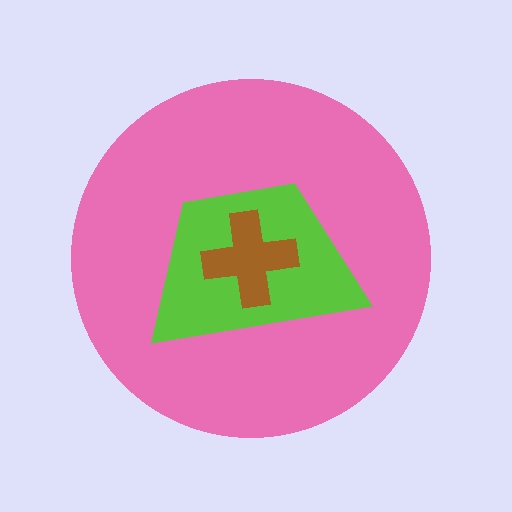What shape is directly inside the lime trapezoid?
The brown cross.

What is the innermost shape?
The brown cross.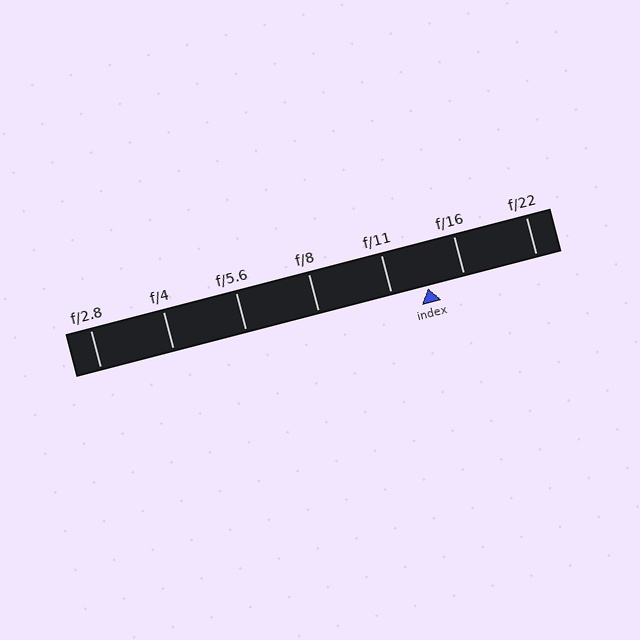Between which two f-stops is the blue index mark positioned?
The index mark is between f/11 and f/16.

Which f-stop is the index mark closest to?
The index mark is closest to f/16.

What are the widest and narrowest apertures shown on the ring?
The widest aperture shown is f/2.8 and the narrowest is f/22.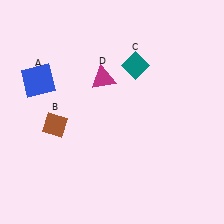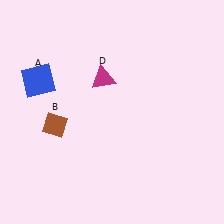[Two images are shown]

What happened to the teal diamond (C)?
The teal diamond (C) was removed in Image 2. It was in the top-right area of Image 1.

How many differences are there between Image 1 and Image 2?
There is 1 difference between the two images.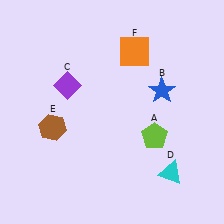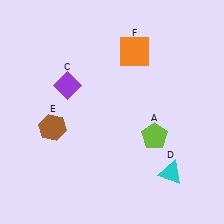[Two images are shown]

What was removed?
The blue star (B) was removed in Image 2.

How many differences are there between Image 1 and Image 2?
There is 1 difference between the two images.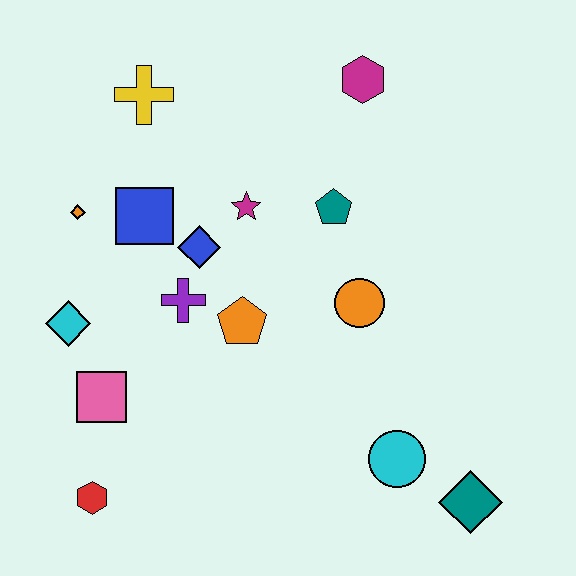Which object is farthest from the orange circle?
The red hexagon is farthest from the orange circle.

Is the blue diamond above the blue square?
No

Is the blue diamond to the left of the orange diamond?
No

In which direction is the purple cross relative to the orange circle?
The purple cross is to the left of the orange circle.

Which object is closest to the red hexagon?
The pink square is closest to the red hexagon.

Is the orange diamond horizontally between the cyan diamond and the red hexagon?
Yes